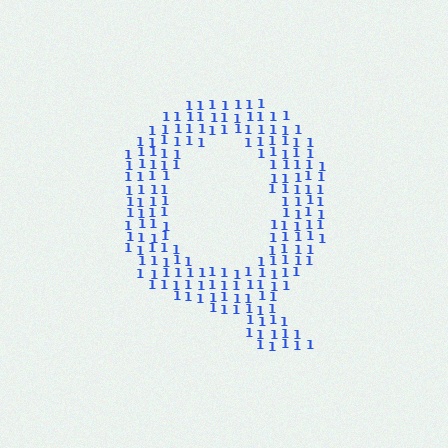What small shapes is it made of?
It is made of small digit 1's.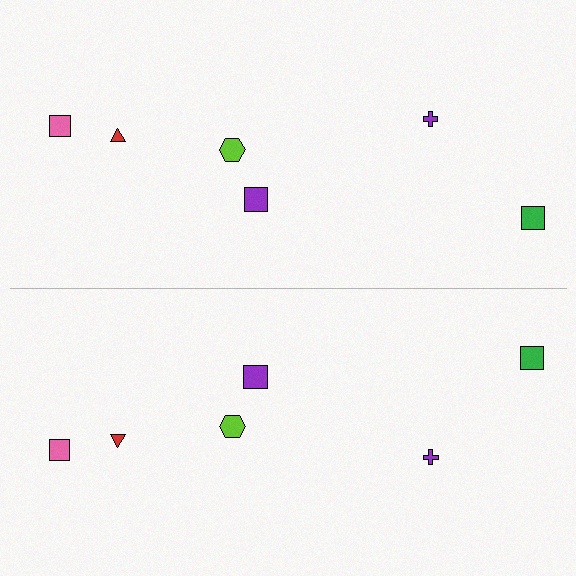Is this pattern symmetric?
Yes, this pattern has bilateral (reflection) symmetry.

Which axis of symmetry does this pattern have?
The pattern has a horizontal axis of symmetry running through the center of the image.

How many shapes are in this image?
There are 12 shapes in this image.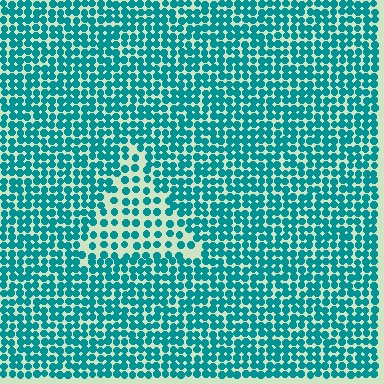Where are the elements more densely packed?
The elements are more densely packed outside the triangle boundary.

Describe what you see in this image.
The image contains small teal elements arranged at two different densities. A triangle-shaped region is visible where the elements are less densely packed than the surrounding area.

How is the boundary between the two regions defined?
The boundary is defined by a change in element density (approximately 1.8x ratio). All elements are the same color, size, and shape.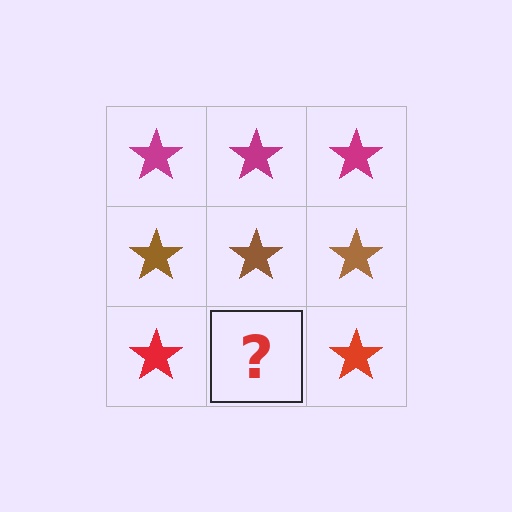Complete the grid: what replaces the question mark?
The question mark should be replaced with a red star.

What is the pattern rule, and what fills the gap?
The rule is that each row has a consistent color. The gap should be filled with a red star.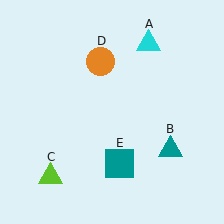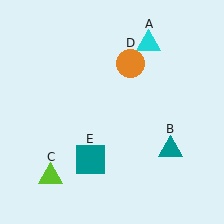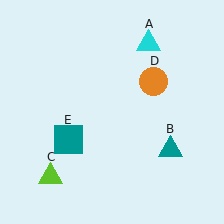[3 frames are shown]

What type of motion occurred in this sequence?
The orange circle (object D), teal square (object E) rotated clockwise around the center of the scene.